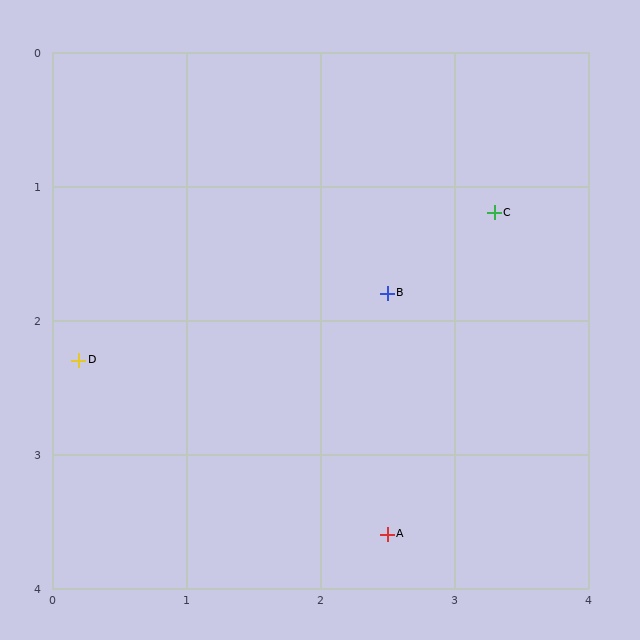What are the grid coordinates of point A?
Point A is at approximately (2.5, 3.6).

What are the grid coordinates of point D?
Point D is at approximately (0.2, 2.3).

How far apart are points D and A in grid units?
Points D and A are about 2.6 grid units apart.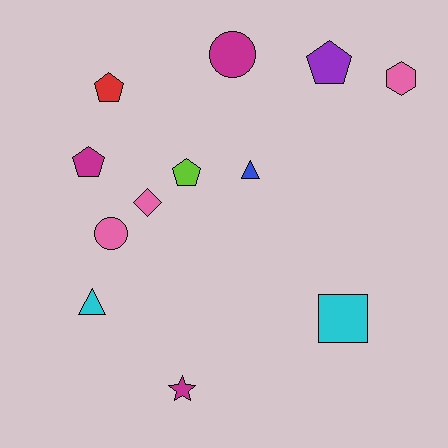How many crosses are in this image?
There are no crosses.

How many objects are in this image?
There are 12 objects.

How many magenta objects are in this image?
There are 3 magenta objects.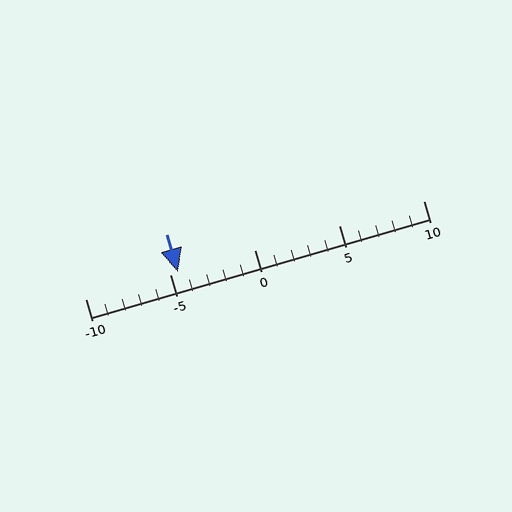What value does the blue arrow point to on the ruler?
The blue arrow points to approximately -4.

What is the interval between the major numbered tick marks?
The major tick marks are spaced 5 units apart.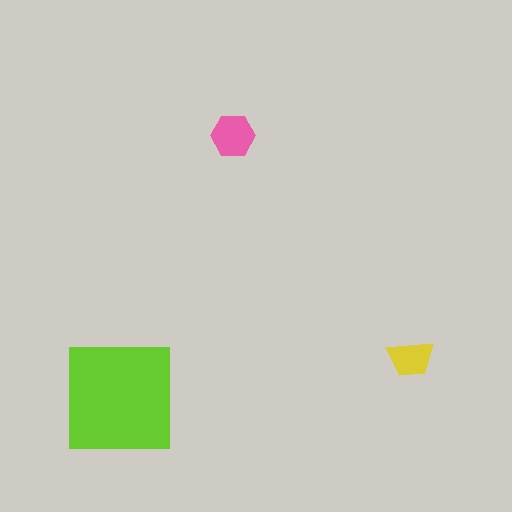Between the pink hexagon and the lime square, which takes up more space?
The lime square.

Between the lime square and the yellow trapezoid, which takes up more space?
The lime square.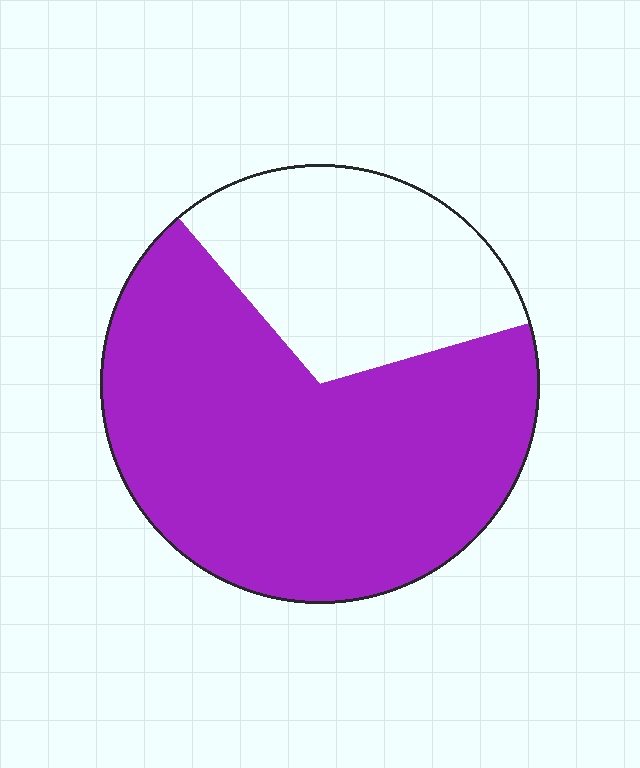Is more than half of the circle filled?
Yes.